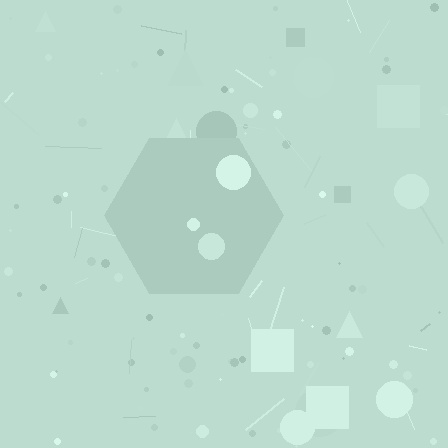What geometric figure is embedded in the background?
A hexagon is embedded in the background.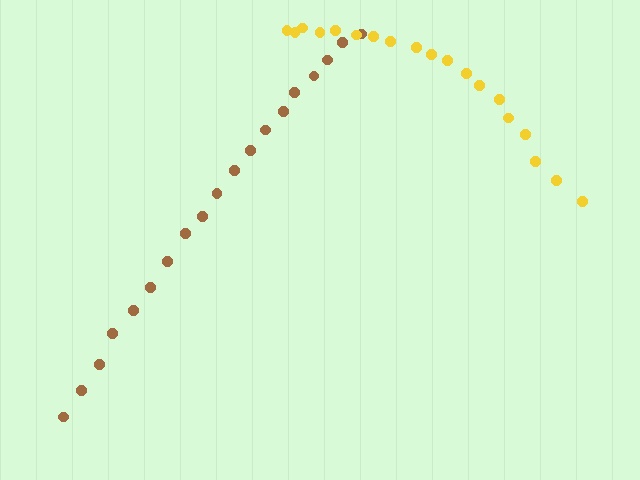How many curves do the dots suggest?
There are 2 distinct paths.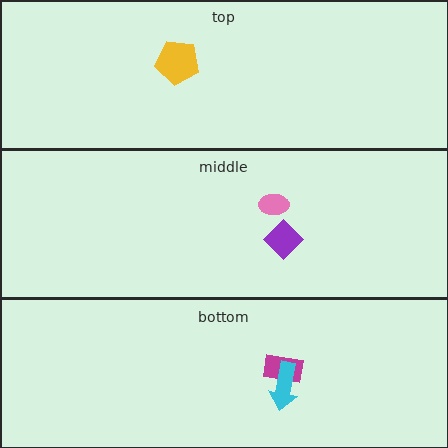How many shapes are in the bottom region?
2.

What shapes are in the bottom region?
The magenta rectangle, the cyan arrow.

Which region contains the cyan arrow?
The bottom region.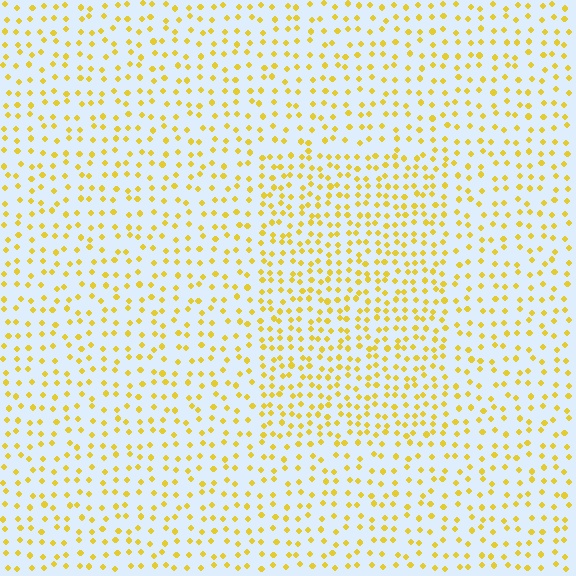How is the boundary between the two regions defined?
The boundary is defined by a change in element density (approximately 1.6x ratio). All elements are the same color, size, and shape.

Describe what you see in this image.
The image contains small yellow elements arranged at two different densities. A rectangle-shaped region is visible where the elements are more densely packed than the surrounding area.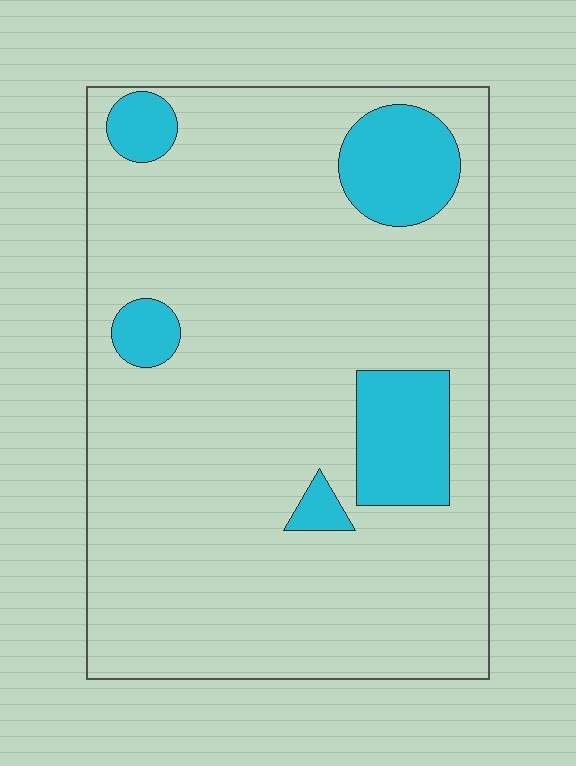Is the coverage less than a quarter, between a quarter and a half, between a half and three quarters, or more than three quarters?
Less than a quarter.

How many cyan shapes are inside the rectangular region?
5.